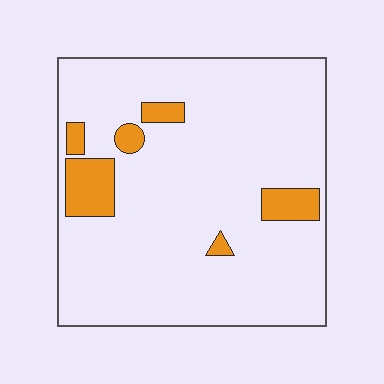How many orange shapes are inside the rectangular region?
6.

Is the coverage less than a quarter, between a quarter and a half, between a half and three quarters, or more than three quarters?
Less than a quarter.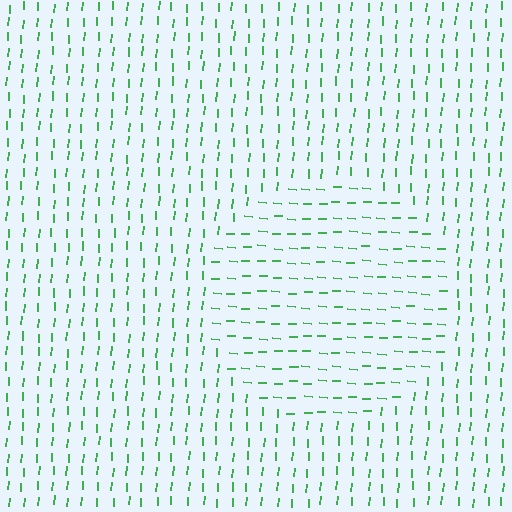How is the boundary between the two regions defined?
The boundary is defined purely by a change in line orientation (approximately 90 degrees difference). All lines are the same color and thickness.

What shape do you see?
I see a circle.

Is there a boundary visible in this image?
Yes, there is a texture boundary formed by a change in line orientation.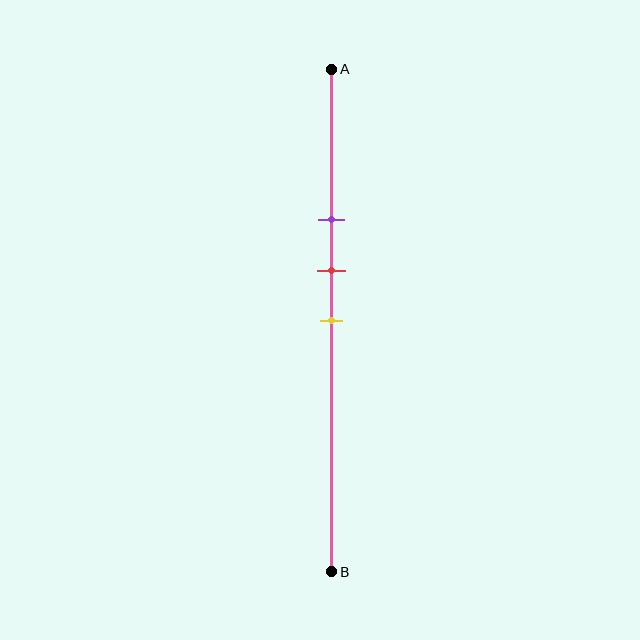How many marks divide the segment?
There are 3 marks dividing the segment.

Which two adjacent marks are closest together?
The red and yellow marks are the closest adjacent pair.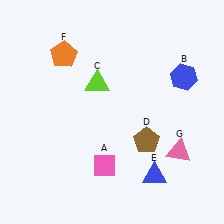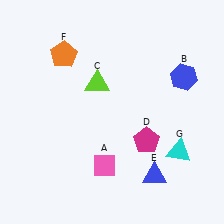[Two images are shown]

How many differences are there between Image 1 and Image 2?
There are 2 differences between the two images.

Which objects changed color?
D changed from brown to magenta. G changed from pink to cyan.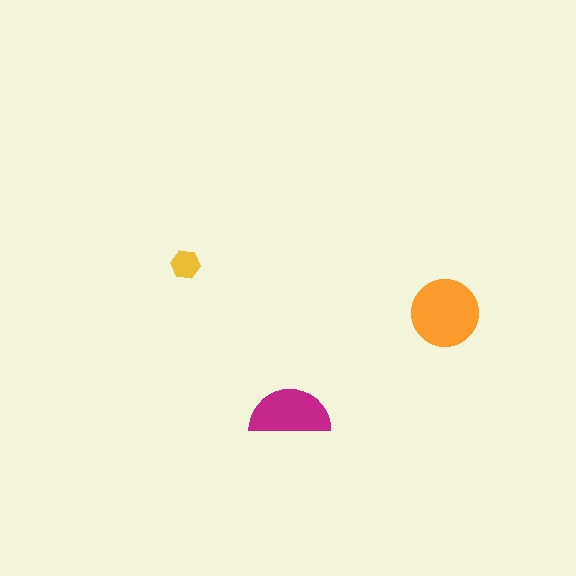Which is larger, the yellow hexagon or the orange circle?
The orange circle.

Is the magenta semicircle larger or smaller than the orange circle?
Smaller.